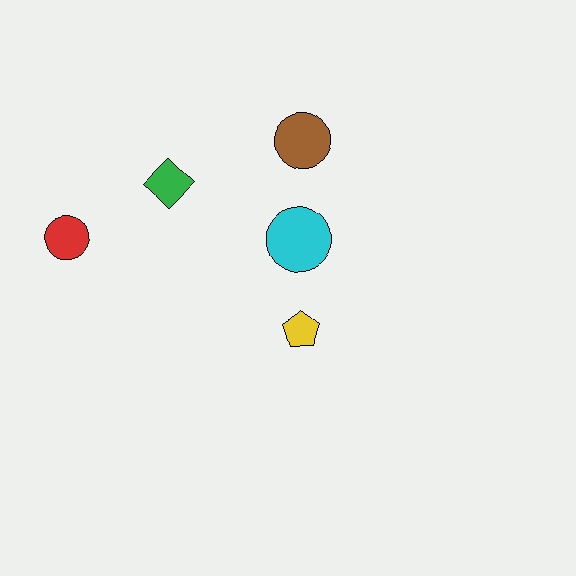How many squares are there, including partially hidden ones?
There are no squares.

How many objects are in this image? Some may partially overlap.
There are 5 objects.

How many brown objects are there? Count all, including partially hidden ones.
There is 1 brown object.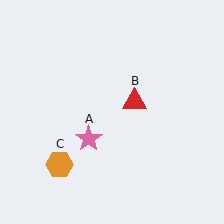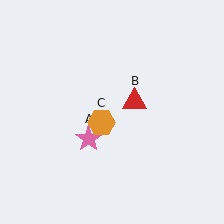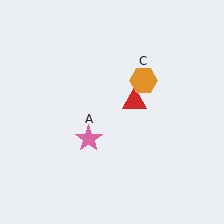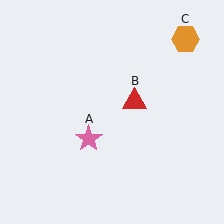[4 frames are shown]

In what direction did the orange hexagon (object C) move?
The orange hexagon (object C) moved up and to the right.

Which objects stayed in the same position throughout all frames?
Pink star (object A) and red triangle (object B) remained stationary.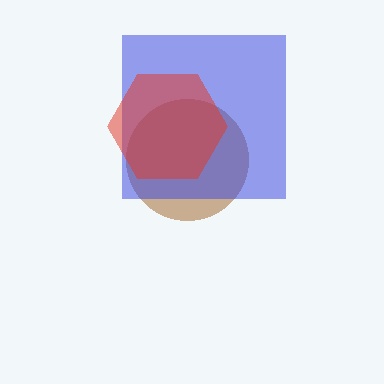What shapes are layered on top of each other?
The layered shapes are: a brown circle, a blue square, a red hexagon.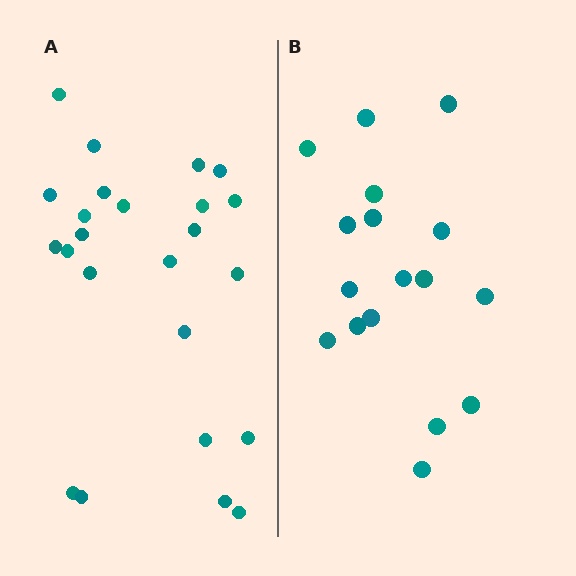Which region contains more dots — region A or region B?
Region A (the left region) has more dots.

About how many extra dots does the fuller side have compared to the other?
Region A has roughly 8 or so more dots than region B.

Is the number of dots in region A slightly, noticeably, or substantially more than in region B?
Region A has noticeably more, but not dramatically so. The ratio is roughly 1.4 to 1.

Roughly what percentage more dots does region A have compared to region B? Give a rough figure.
About 40% more.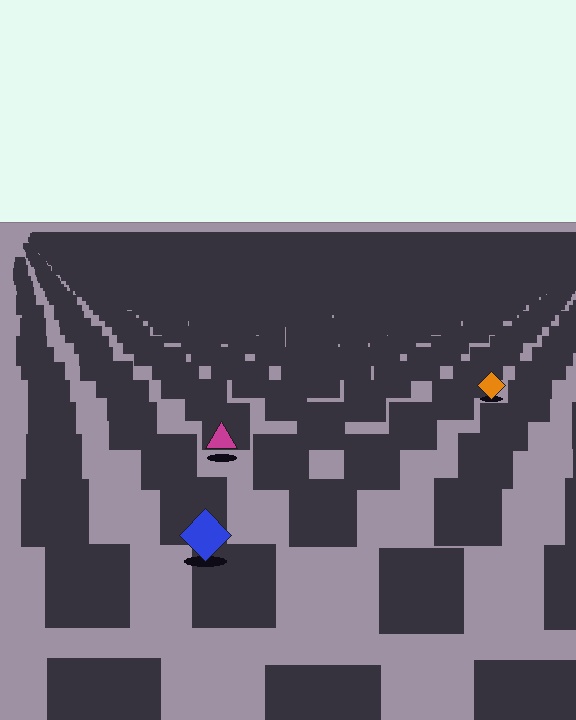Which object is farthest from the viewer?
The orange diamond is farthest from the viewer. It appears smaller and the ground texture around it is denser.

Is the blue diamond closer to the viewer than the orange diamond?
Yes. The blue diamond is closer — you can tell from the texture gradient: the ground texture is coarser near it.